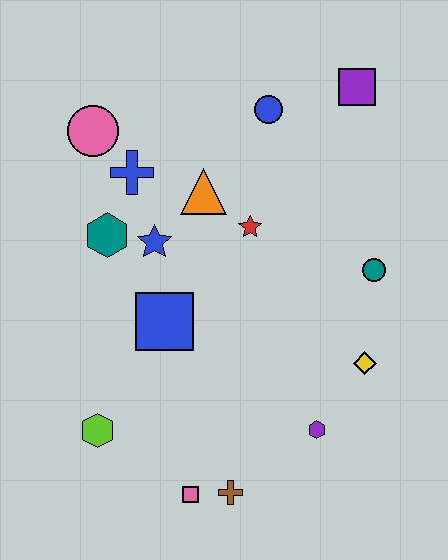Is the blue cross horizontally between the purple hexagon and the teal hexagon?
Yes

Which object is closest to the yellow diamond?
The purple hexagon is closest to the yellow diamond.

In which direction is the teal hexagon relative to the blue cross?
The teal hexagon is below the blue cross.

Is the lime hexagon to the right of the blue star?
No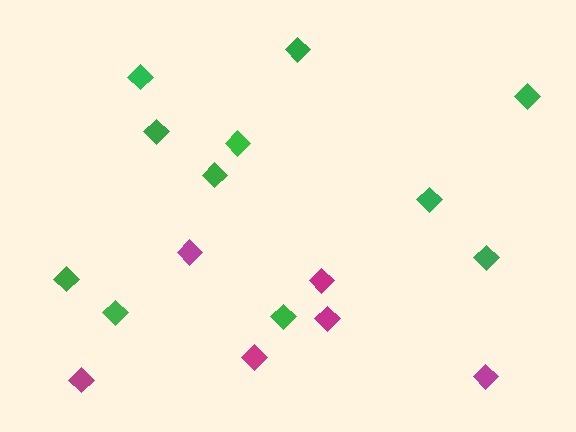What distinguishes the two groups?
There are 2 groups: one group of magenta diamonds (6) and one group of green diamonds (11).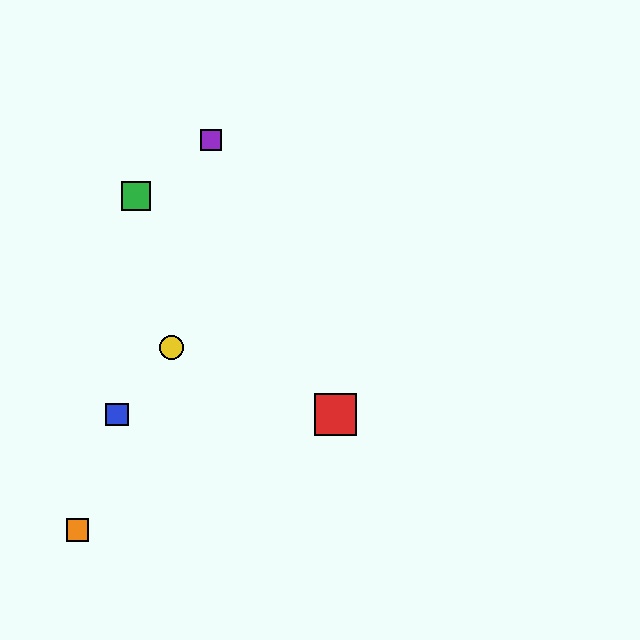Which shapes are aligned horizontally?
The red square, the blue square are aligned horizontally.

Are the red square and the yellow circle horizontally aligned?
No, the red square is at y≈414 and the yellow circle is at y≈347.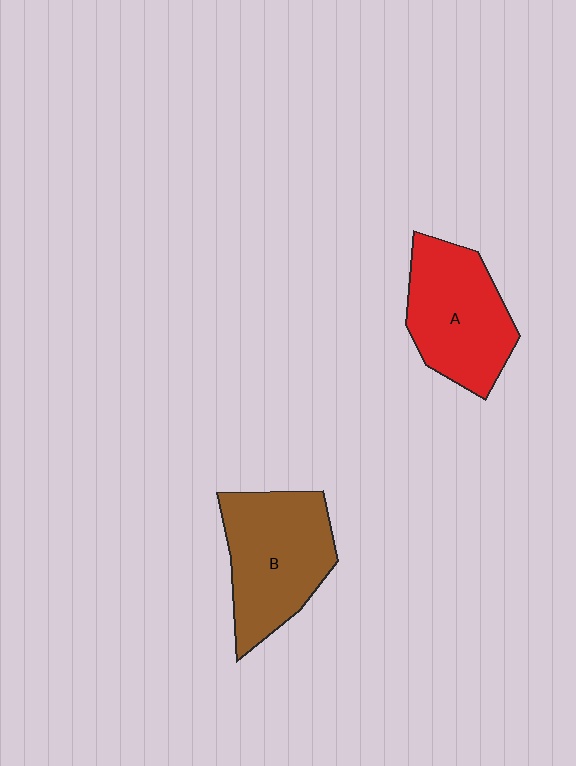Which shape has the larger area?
Shape B (brown).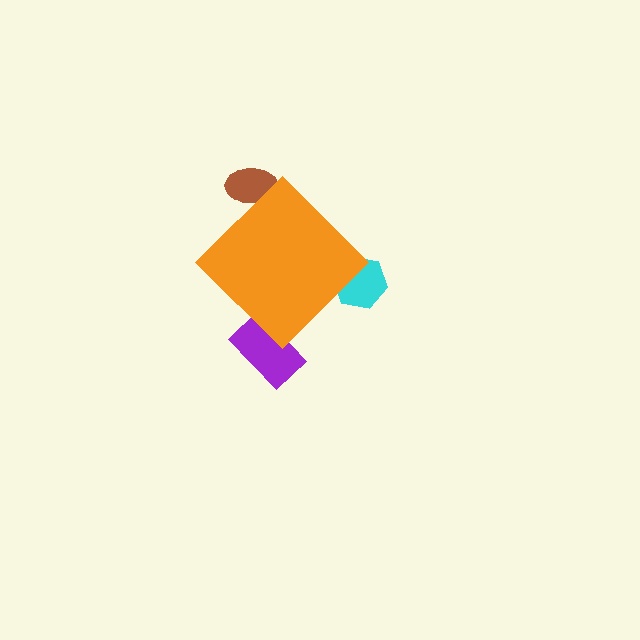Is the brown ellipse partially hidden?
Yes, the brown ellipse is partially hidden behind the orange diamond.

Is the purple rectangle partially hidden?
Yes, the purple rectangle is partially hidden behind the orange diamond.